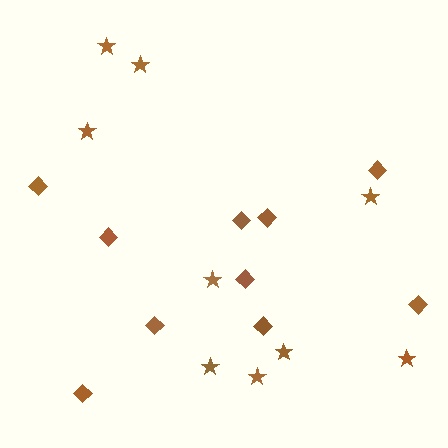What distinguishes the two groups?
There are 2 groups: one group of diamonds (10) and one group of stars (9).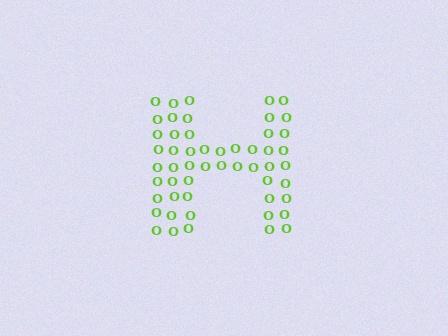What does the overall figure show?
The overall figure shows the letter H.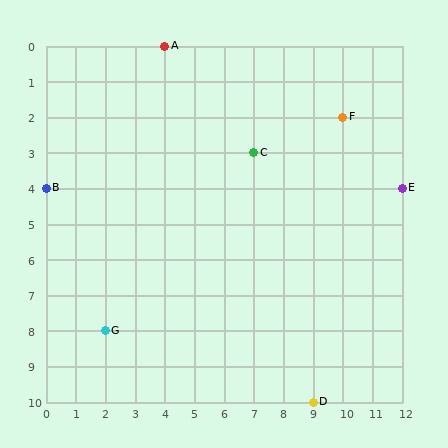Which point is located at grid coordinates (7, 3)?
Point C is at (7, 3).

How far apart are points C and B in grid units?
Points C and B are 7 columns and 1 row apart (about 7.1 grid units diagonally).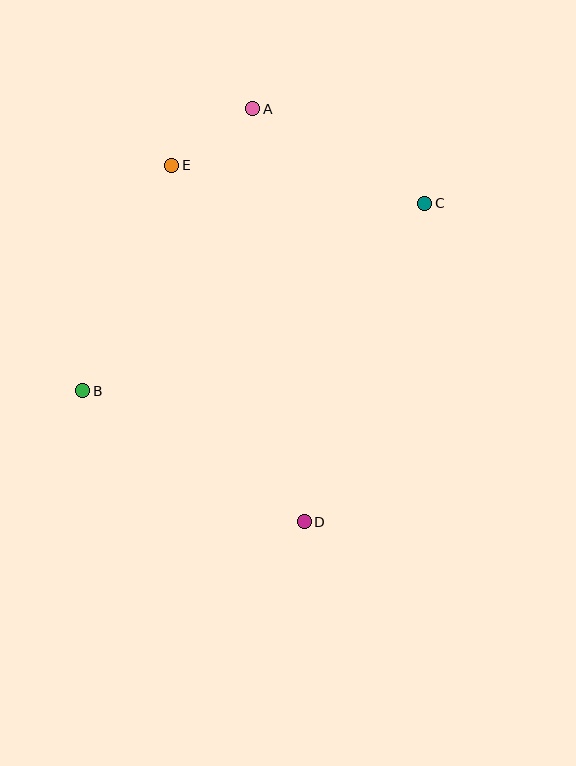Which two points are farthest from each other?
Points A and D are farthest from each other.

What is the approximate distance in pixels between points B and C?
The distance between B and C is approximately 390 pixels.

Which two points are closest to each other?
Points A and E are closest to each other.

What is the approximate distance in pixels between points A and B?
The distance between A and B is approximately 329 pixels.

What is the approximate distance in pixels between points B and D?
The distance between B and D is approximately 257 pixels.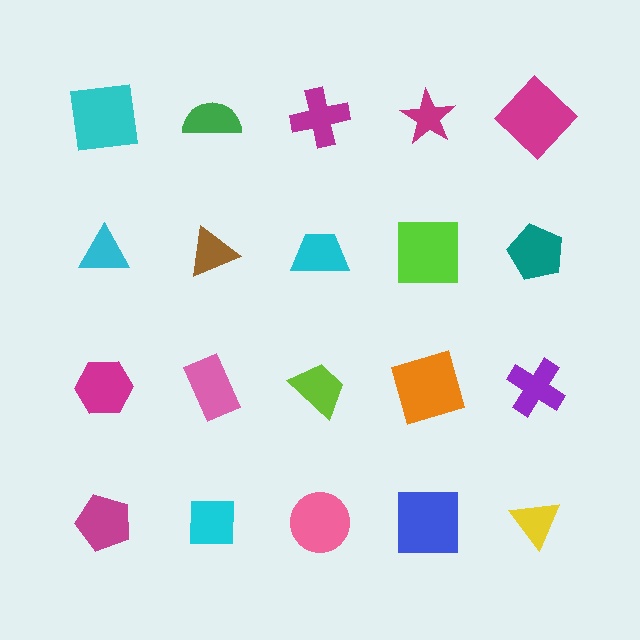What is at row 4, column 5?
A yellow triangle.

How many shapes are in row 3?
5 shapes.